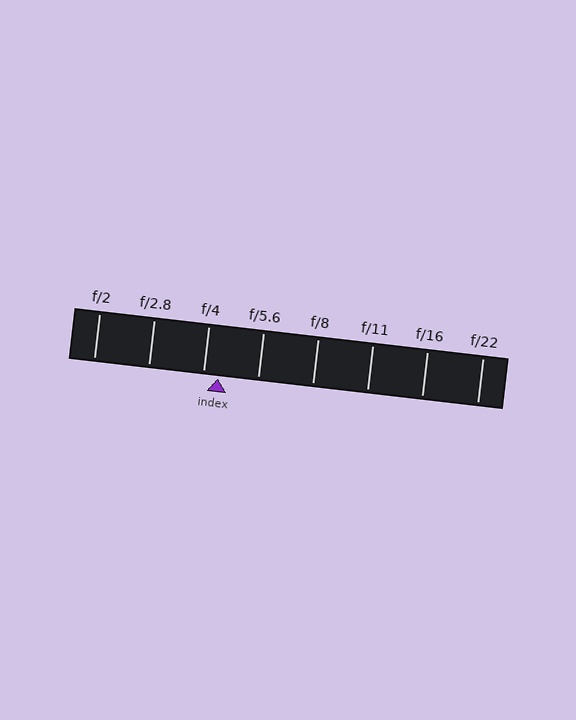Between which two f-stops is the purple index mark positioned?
The index mark is between f/4 and f/5.6.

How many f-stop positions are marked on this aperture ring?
There are 8 f-stop positions marked.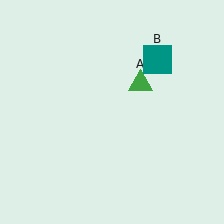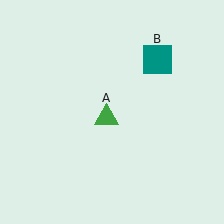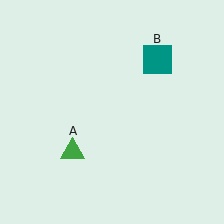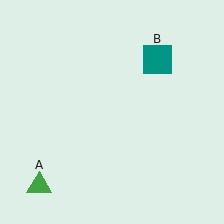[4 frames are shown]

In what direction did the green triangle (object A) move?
The green triangle (object A) moved down and to the left.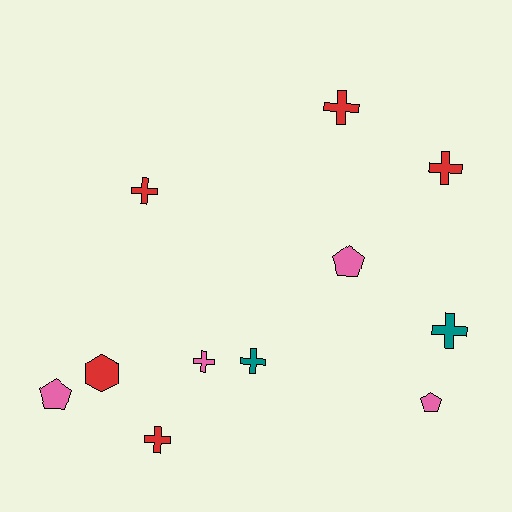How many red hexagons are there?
There is 1 red hexagon.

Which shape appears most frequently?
Cross, with 7 objects.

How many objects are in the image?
There are 11 objects.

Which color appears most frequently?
Red, with 5 objects.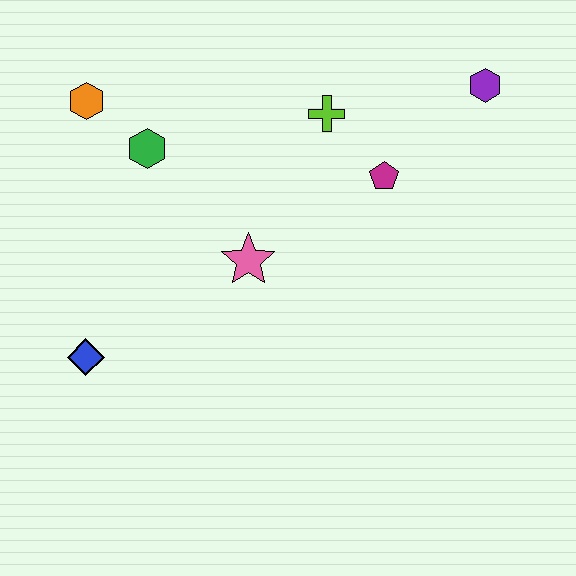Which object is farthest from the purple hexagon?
The blue diamond is farthest from the purple hexagon.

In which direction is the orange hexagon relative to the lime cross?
The orange hexagon is to the left of the lime cross.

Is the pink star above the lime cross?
No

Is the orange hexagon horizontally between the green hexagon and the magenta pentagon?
No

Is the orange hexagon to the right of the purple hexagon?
No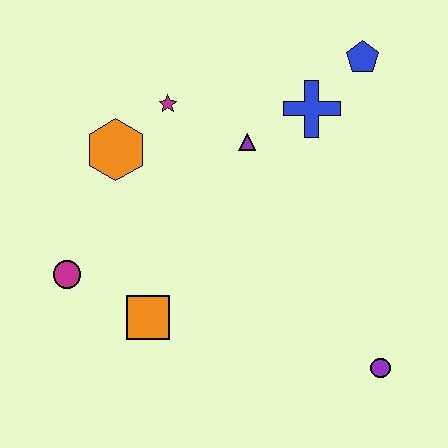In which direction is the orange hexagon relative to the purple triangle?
The orange hexagon is to the left of the purple triangle.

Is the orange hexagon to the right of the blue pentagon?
No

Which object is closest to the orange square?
The magenta circle is closest to the orange square.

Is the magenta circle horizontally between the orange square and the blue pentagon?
No